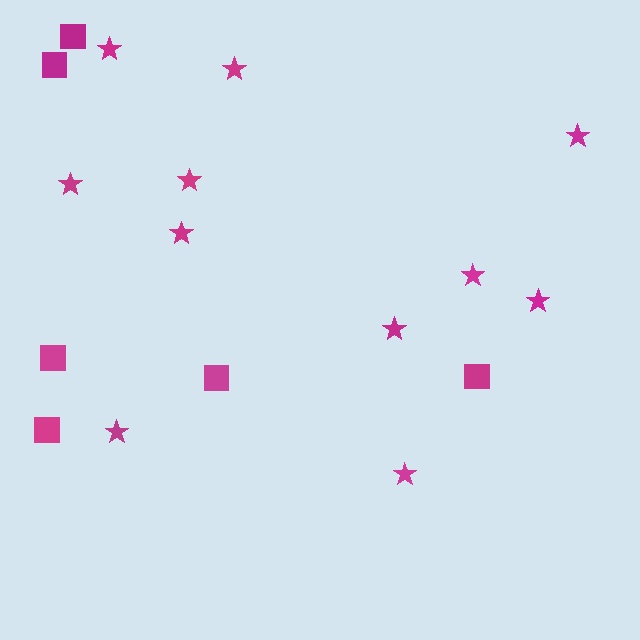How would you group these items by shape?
There are 2 groups: one group of stars (11) and one group of squares (6).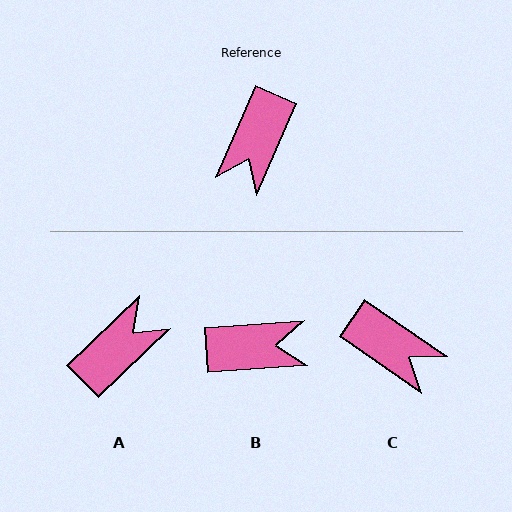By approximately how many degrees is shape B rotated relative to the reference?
Approximately 117 degrees counter-clockwise.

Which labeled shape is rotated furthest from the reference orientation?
A, about 157 degrees away.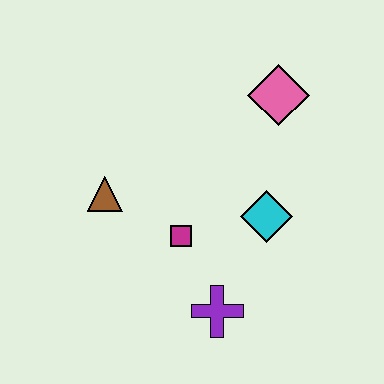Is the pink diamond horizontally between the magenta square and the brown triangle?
No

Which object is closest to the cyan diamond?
The magenta square is closest to the cyan diamond.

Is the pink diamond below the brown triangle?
No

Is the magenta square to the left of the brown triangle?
No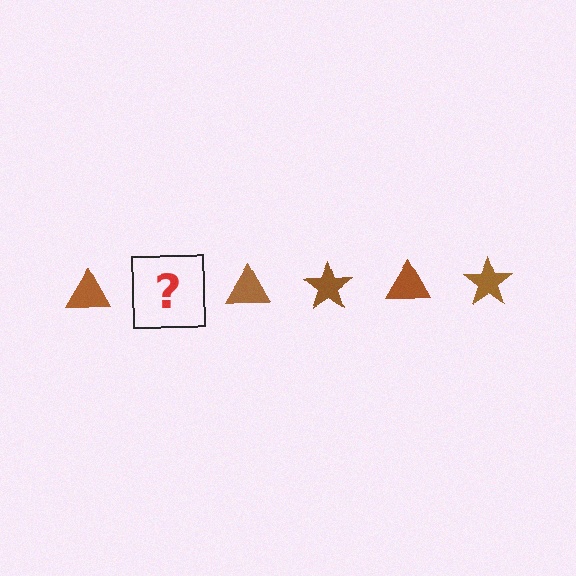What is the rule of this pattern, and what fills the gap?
The rule is that the pattern cycles through triangle, star shapes in brown. The gap should be filled with a brown star.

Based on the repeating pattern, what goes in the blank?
The blank should be a brown star.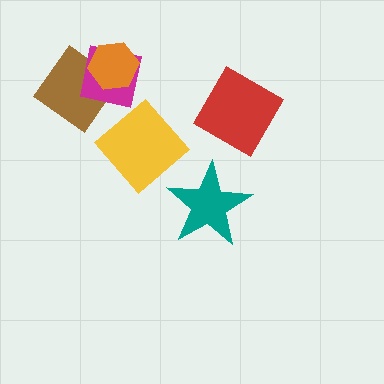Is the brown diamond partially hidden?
Yes, it is partially covered by another shape.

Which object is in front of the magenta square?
The orange hexagon is in front of the magenta square.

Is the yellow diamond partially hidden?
No, no other shape covers it.